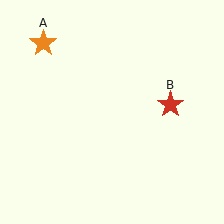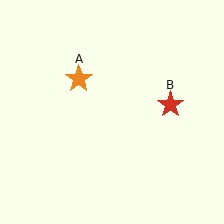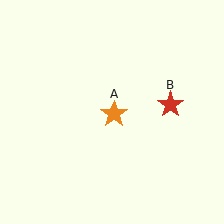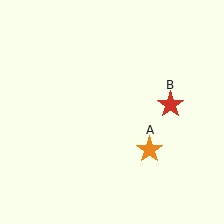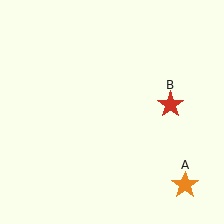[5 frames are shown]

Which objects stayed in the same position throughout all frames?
Red star (object B) remained stationary.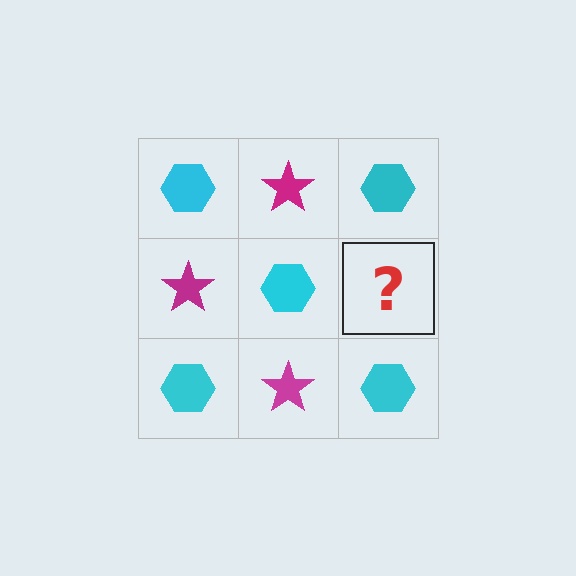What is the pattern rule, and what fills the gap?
The rule is that it alternates cyan hexagon and magenta star in a checkerboard pattern. The gap should be filled with a magenta star.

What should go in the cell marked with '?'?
The missing cell should contain a magenta star.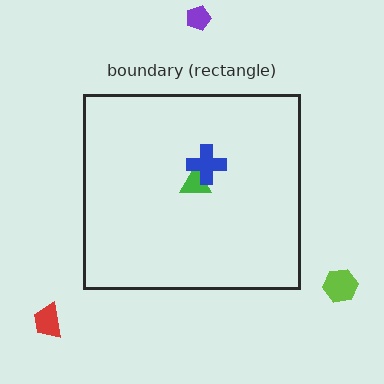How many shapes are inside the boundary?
2 inside, 3 outside.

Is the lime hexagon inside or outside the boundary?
Outside.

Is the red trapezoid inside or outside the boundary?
Outside.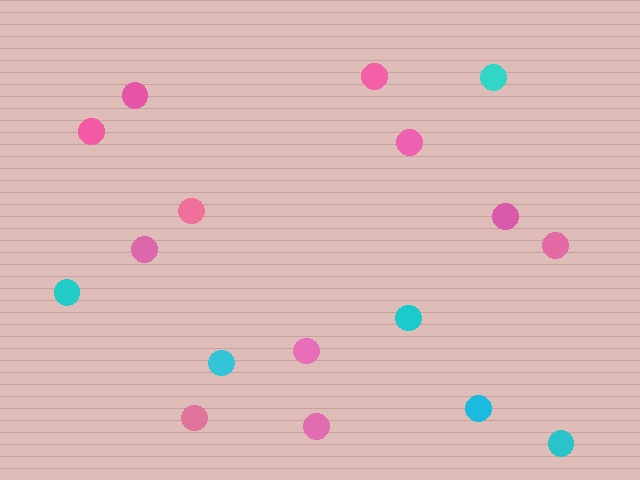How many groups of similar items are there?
There are 2 groups: one group of cyan circles (6) and one group of pink circles (11).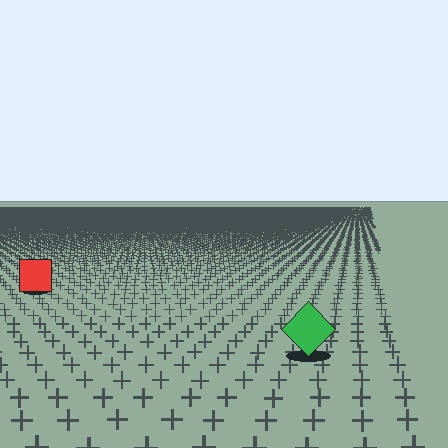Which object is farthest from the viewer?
The red square is farthest from the viewer. It appears smaller and the ground texture around it is denser.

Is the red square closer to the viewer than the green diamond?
No. The green diamond is closer — you can tell from the texture gradient: the ground texture is coarser near it.